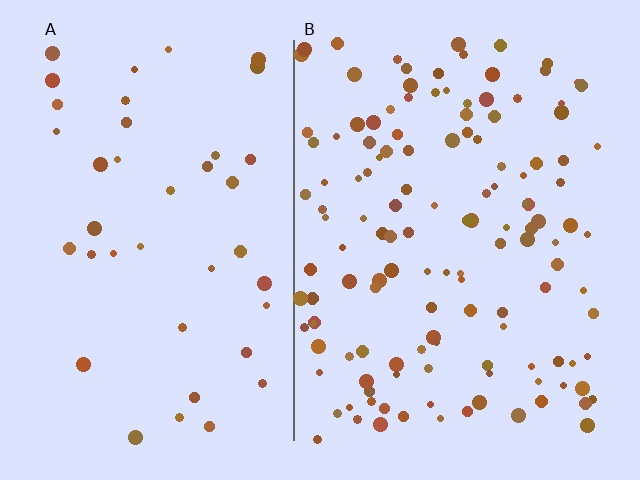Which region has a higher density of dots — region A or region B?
B (the right).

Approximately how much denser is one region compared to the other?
Approximately 3.3× — region B over region A.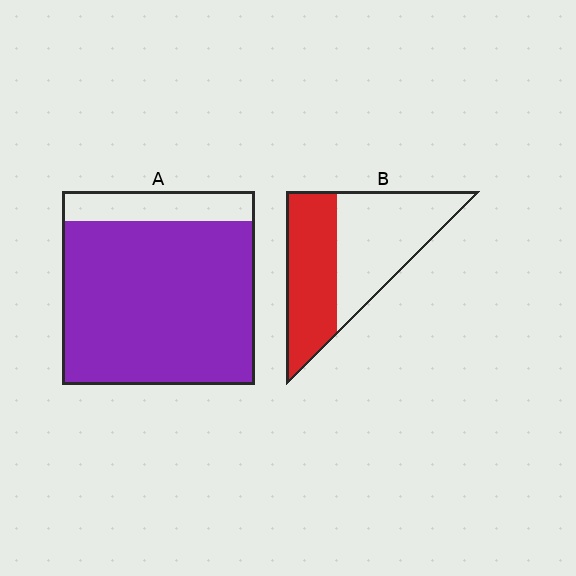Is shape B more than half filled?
No.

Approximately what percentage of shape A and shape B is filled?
A is approximately 85% and B is approximately 45%.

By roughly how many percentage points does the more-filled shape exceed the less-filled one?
By roughly 40 percentage points (A over B).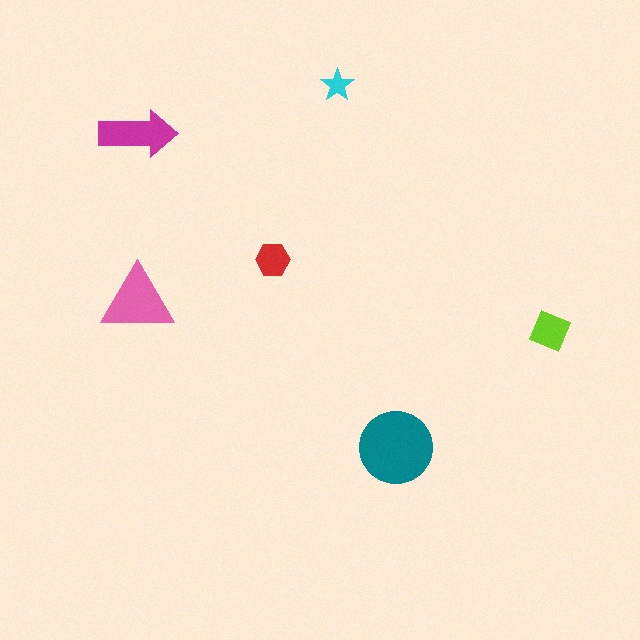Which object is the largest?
The teal circle.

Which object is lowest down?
The teal circle is bottommost.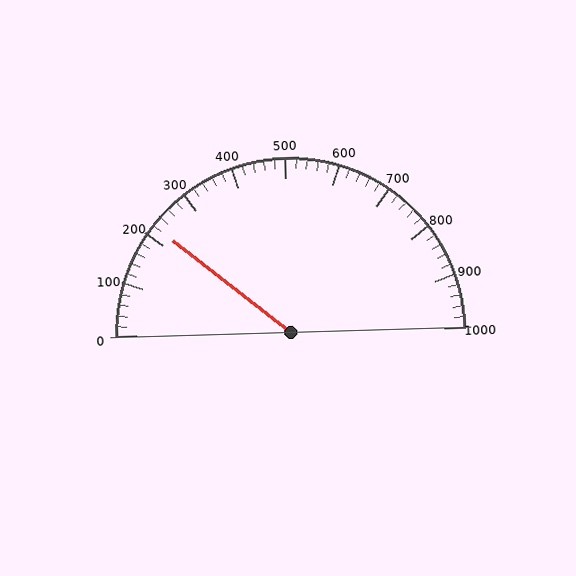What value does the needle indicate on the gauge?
The needle indicates approximately 220.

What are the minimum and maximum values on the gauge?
The gauge ranges from 0 to 1000.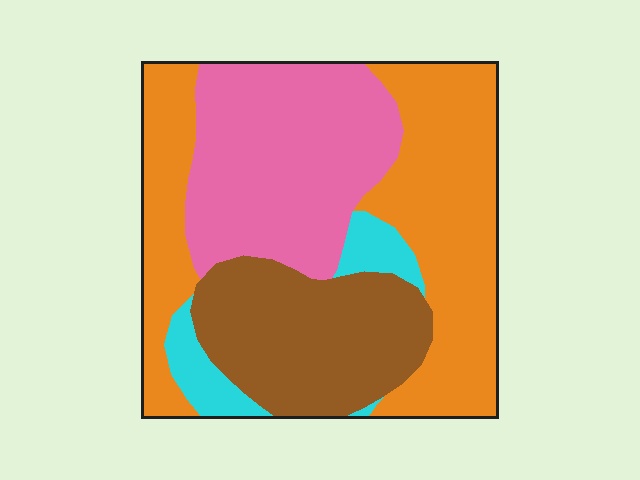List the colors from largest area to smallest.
From largest to smallest: orange, pink, brown, cyan.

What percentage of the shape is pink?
Pink covers 29% of the shape.